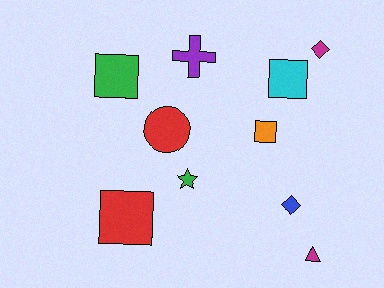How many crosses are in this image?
There is 1 cross.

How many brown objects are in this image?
There are no brown objects.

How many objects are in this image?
There are 10 objects.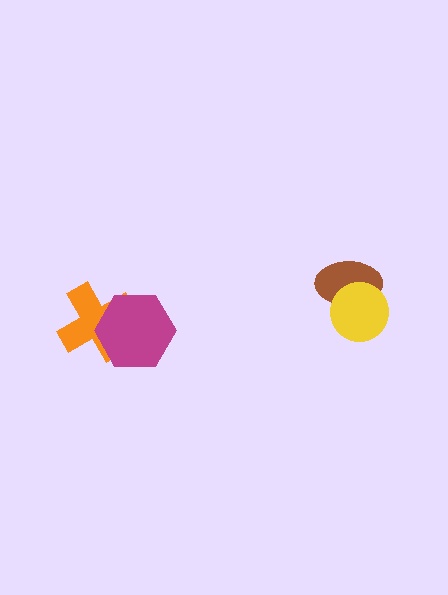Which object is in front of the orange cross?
The magenta hexagon is in front of the orange cross.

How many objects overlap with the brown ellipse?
1 object overlaps with the brown ellipse.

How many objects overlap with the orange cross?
1 object overlaps with the orange cross.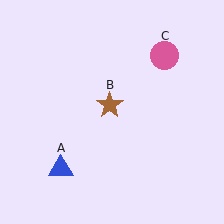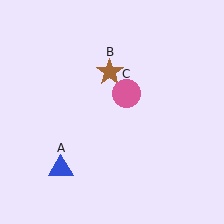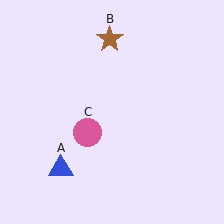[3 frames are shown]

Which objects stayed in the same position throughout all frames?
Blue triangle (object A) remained stationary.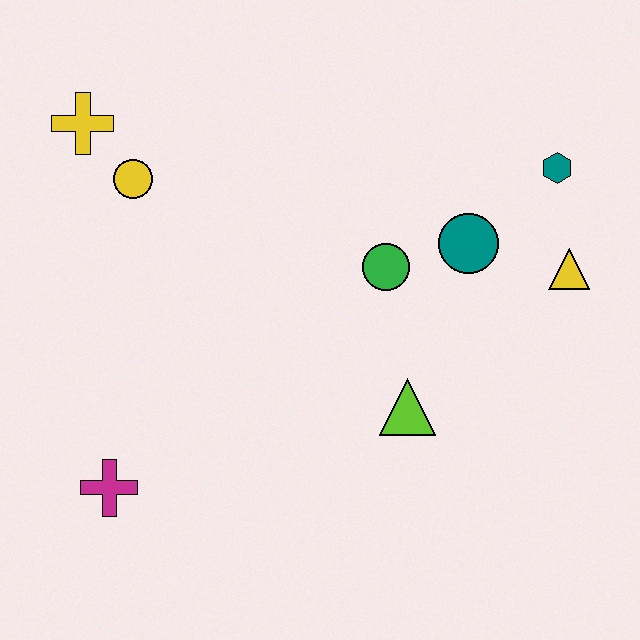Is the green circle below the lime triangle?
No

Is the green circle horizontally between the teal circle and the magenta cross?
Yes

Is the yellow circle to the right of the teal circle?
No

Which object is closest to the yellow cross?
The yellow circle is closest to the yellow cross.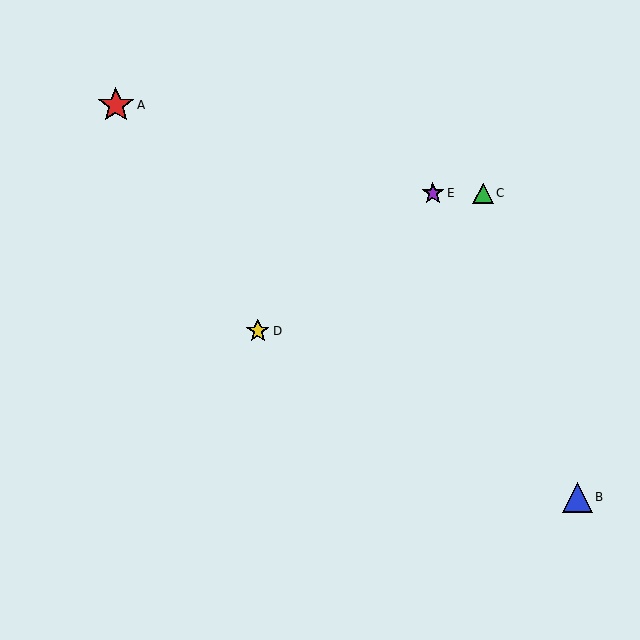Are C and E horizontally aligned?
Yes, both are at y≈193.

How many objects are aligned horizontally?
2 objects (C, E) are aligned horizontally.